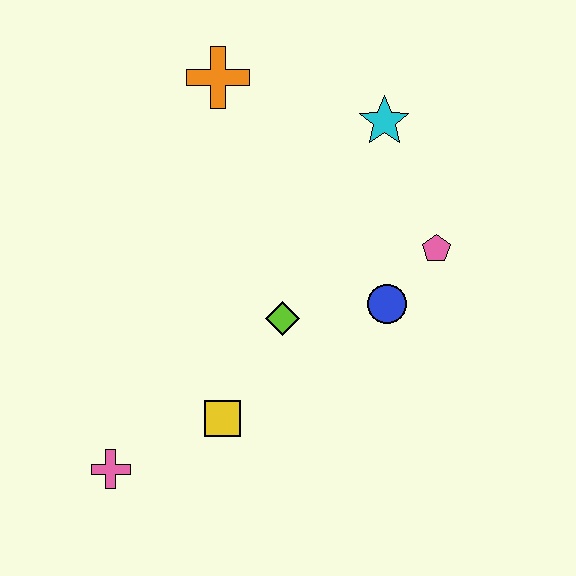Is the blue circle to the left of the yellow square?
No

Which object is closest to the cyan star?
The pink pentagon is closest to the cyan star.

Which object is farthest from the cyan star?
The pink cross is farthest from the cyan star.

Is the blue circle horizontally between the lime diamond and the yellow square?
No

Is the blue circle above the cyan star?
No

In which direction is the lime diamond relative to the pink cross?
The lime diamond is to the right of the pink cross.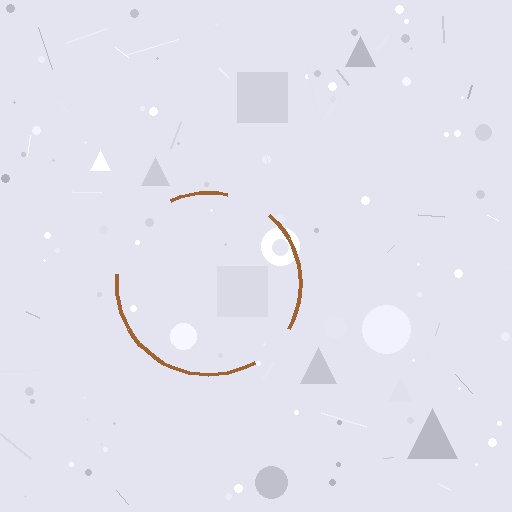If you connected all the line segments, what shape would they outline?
They would outline a circle.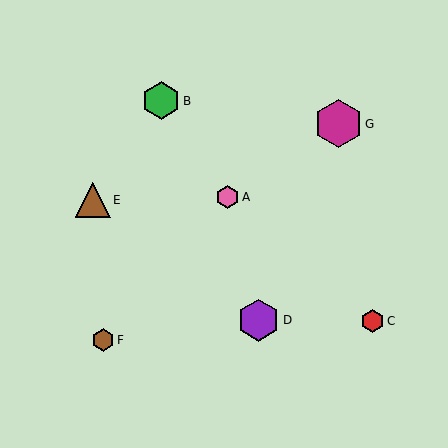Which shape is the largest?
The magenta hexagon (labeled G) is the largest.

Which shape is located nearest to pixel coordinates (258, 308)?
The purple hexagon (labeled D) at (259, 320) is nearest to that location.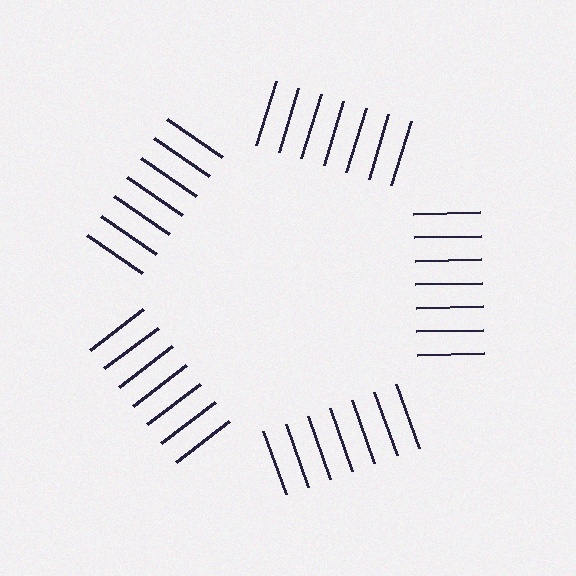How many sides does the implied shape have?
5 sides — the line-ends trace a pentagon.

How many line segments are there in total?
35 — 7 along each of the 5 edges.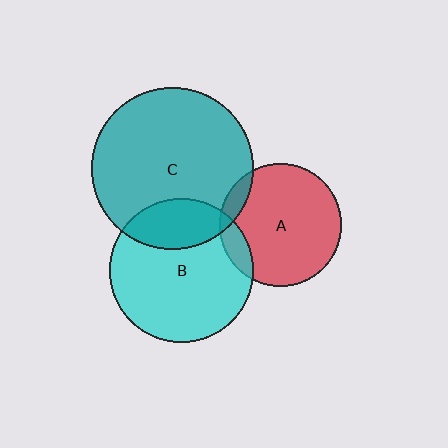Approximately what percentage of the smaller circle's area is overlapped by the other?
Approximately 25%.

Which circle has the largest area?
Circle C (teal).